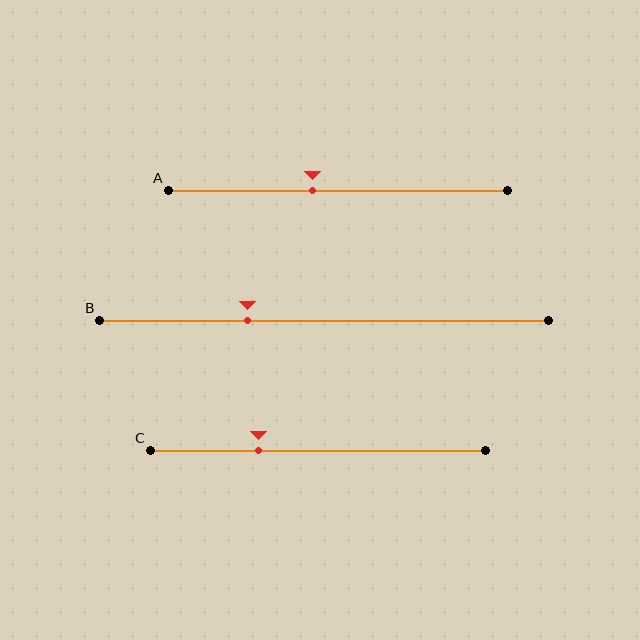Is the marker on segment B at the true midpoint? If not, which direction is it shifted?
No, the marker on segment B is shifted to the left by about 17% of the segment length.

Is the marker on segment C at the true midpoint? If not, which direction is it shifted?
No, the marker on segment C is shifted to the left by about 18% of the segment length.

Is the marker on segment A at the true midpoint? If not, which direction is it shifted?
No, the marker on segment A is shifted to the left by about 8% of the segment length.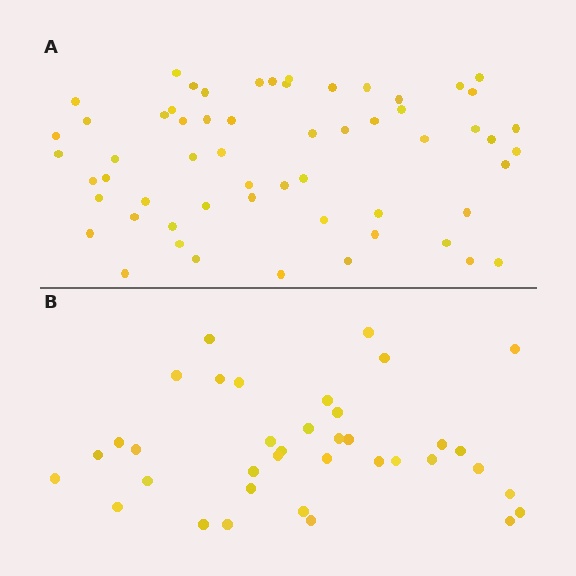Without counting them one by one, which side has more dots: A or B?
Region A (the top region) has more dots.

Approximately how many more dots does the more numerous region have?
Region A has approximately 20 more dots than region B.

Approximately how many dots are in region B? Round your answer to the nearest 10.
About 40 dots. (The exact count is 37, which rounds to 40.)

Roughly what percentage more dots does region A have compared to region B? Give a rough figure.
About 60% more.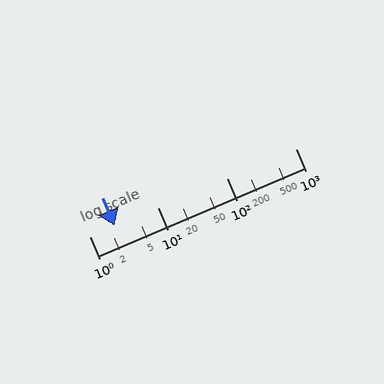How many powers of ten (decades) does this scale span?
The scale spans 3 decades, from 1 to 1000.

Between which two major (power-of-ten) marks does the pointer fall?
The pointer is between 1 and 10.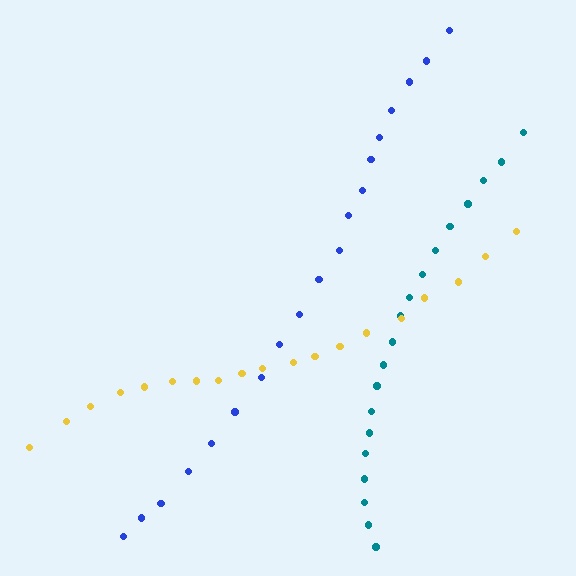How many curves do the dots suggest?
There are 3 distinct paths.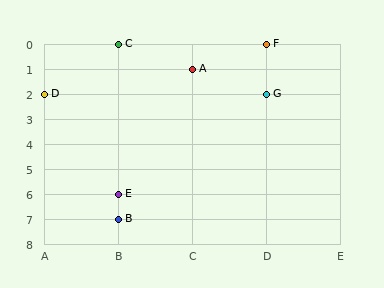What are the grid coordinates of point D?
Point D is at grid coordinates (A, 2).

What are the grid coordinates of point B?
Point B is at grid coordinates (B, 7).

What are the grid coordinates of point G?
Point G is at grid coordinates (D, 2).